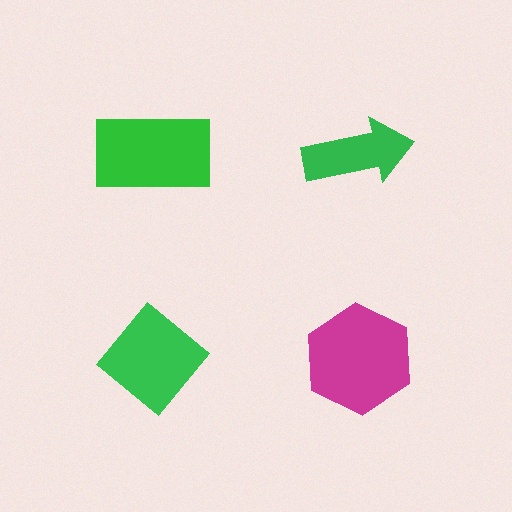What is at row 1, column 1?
A green rectangle.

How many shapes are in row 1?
2 shapes.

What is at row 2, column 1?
A green diamond.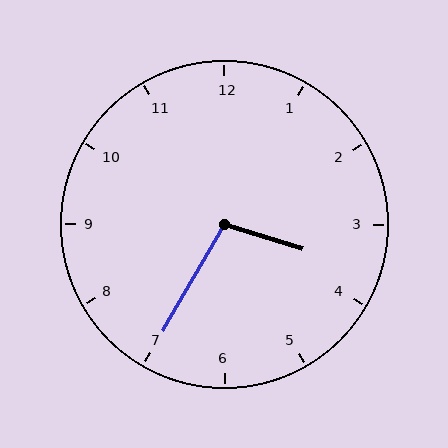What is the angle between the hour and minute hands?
Approximately 102 degrees.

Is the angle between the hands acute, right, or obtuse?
It is obtuse.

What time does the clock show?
3:35.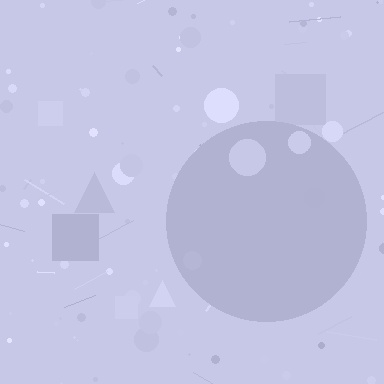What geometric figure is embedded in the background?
A circle is embedded in the background.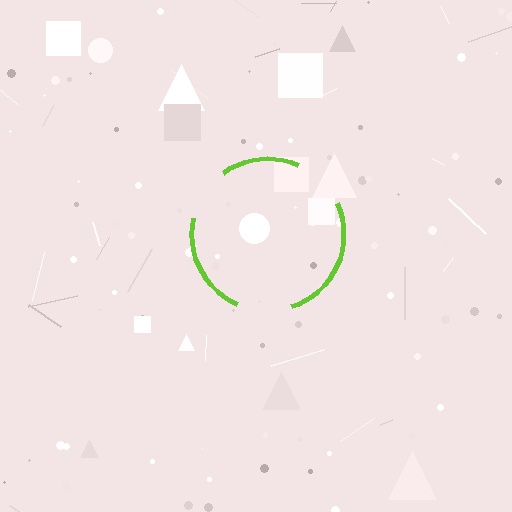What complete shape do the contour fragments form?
The contour fragments form a circle.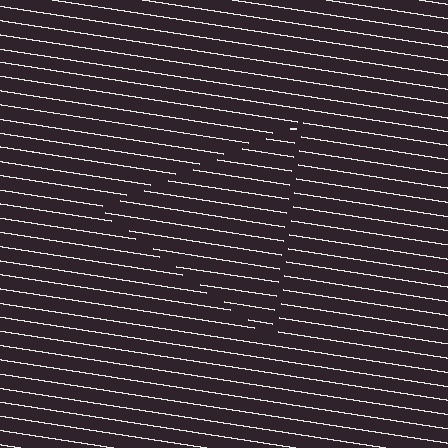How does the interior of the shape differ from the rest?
The interior of the shape contains the same grating, shifted by half a period — the contour is defined by the phase discontinuity where line-ends from the inner and outer gratings abut.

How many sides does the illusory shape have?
3 sides — the line-ends trace a triangle.